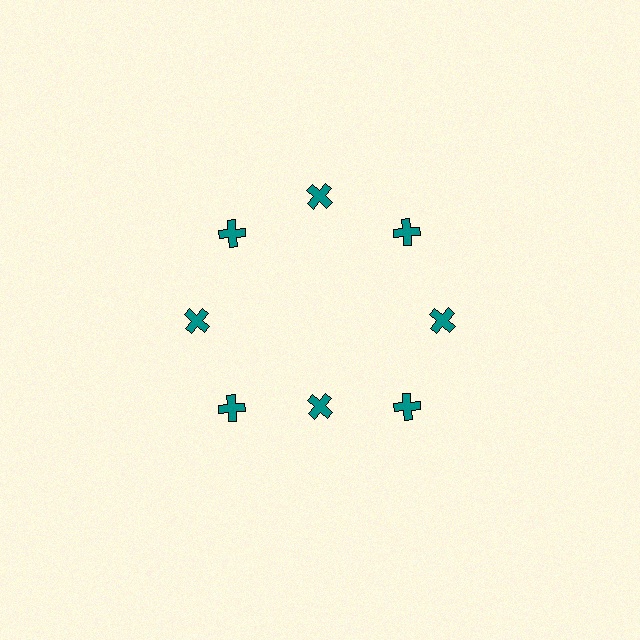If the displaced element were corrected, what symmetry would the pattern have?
It would have 8-fold rotational symmetry — the pattern would map onto itself every 45 degrees.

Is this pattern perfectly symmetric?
No. The 8 teal crosses are arranged in a ring, but one element near the 6 o'clock position is pulled inward toward the center, breaking the 8-fold rotational symmetry.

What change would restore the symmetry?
The symmetry would be restored by moving it outward, back onto the ring so that all 8 crosses sit at equal angles and equal distance from the center.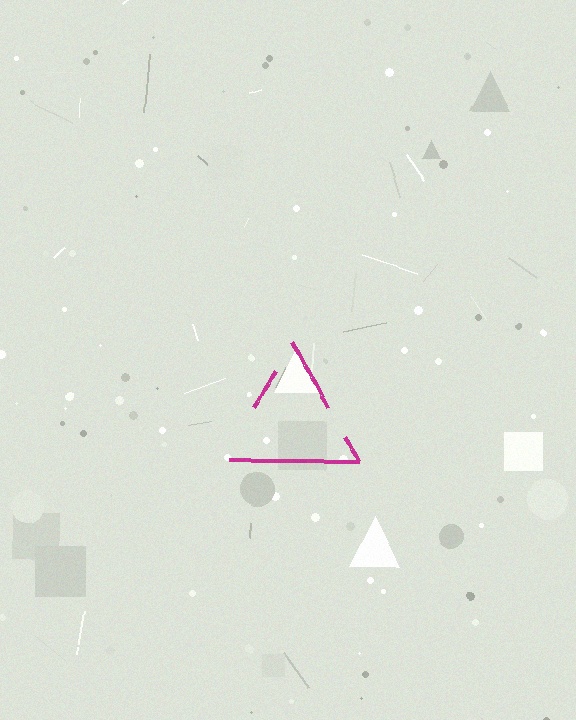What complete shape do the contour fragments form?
The contour fragments form a triangle.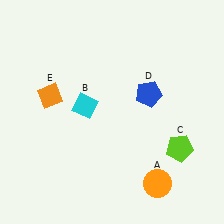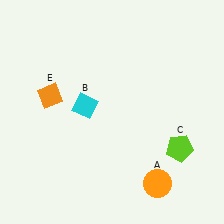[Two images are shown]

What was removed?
The blue pentagon (D) was removed in Image 2.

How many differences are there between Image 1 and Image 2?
There is 1 difference between the two images.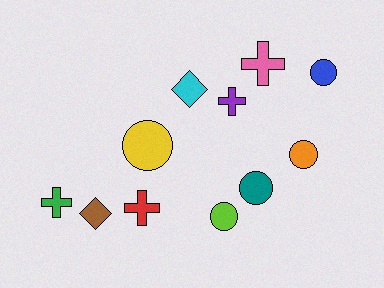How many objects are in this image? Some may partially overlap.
There are 11 objects.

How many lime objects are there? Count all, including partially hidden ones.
There is 1 lime object.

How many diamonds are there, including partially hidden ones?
There are 2 diamonds.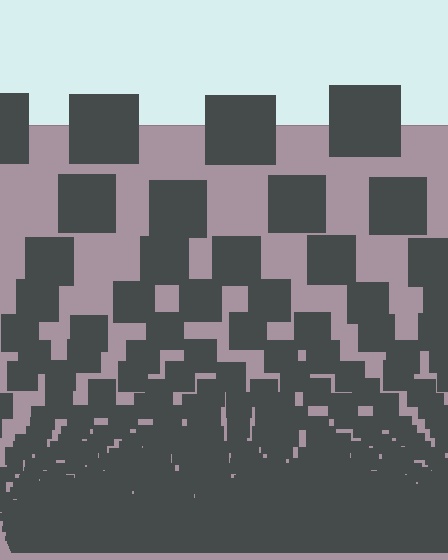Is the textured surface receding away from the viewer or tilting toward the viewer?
The surface appears to tilt toward the viewer. Texture elements get larger and sparser toward the top.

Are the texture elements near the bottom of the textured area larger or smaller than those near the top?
Smaller. The gradient is inverted — elements near the bottom are smaller and denser.